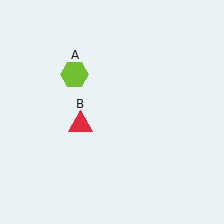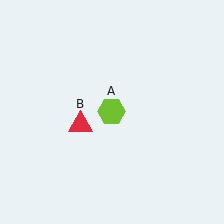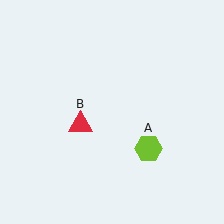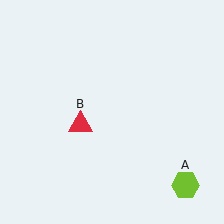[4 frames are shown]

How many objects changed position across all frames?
1 object changed position: lime hexagon (object A).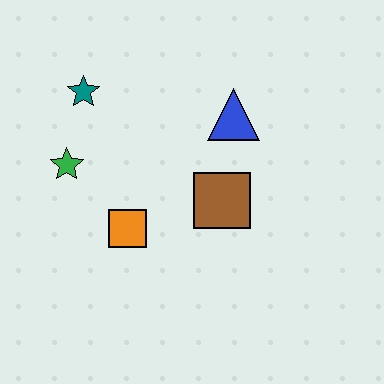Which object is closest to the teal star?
The green star is closest to the teal star.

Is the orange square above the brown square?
No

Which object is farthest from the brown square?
The teal star is farthest from the brown square.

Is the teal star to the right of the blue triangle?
No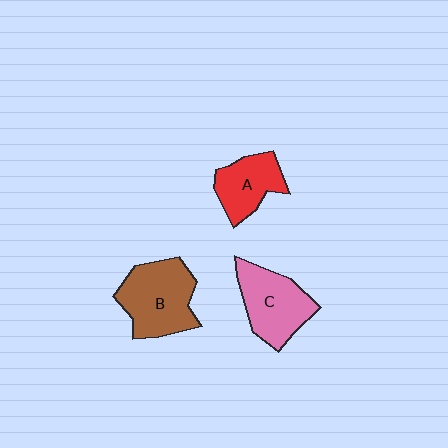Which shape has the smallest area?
Shape A (red).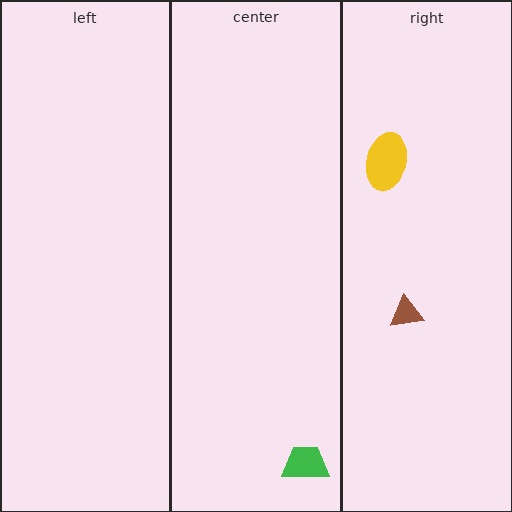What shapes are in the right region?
The brown triangle, the yellow ellipse.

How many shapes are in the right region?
2.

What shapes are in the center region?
The green trapezoid.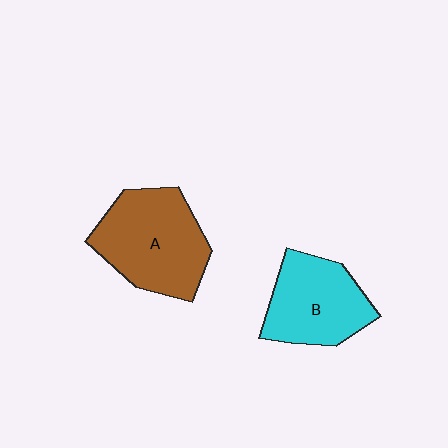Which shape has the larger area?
Shape A (brown).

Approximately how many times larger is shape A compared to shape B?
Approximately 1.2 times.